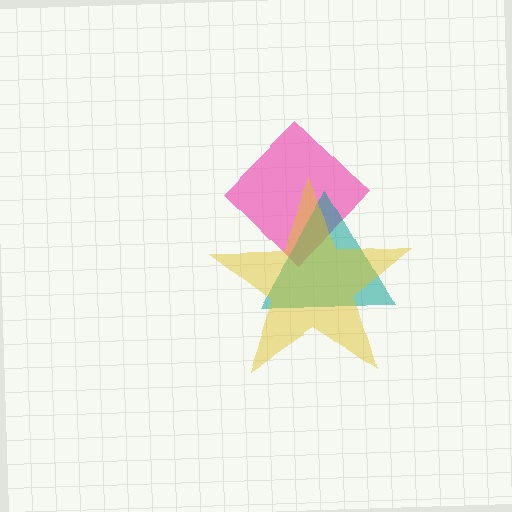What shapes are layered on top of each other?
The layered shapes are: a pink diamond, a teal triangle, a yellow star.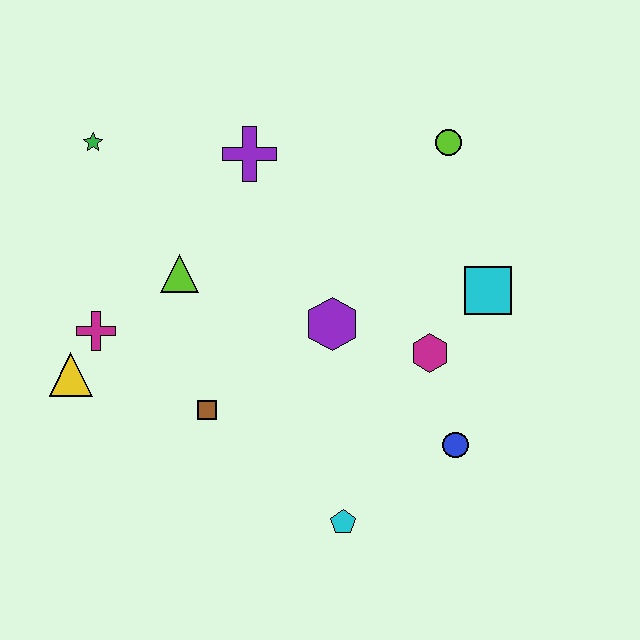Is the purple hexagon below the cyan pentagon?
No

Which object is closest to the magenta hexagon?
The cyan square is closest to the magenta hexagon.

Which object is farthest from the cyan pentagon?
The green star is farthest from the cyan pentagon.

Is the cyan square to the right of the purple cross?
Yes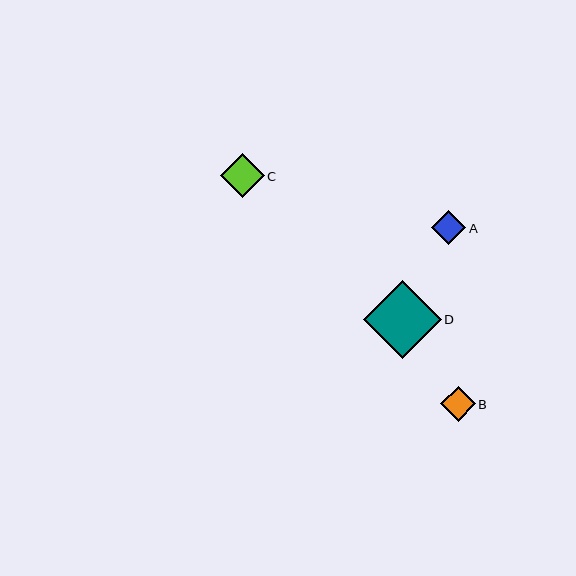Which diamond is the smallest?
Diamond A is the smallest with a size of approximately 34 pixels.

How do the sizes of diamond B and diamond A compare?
Diamond B and diamond A are approximately the same size.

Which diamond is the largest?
Diamond D is the largest with a size of approximately 78 pixels.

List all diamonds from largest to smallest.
From largest to smallest: D, C, B, A.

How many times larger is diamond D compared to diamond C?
Diamond D is approximately 1.8 times the size of diamond C.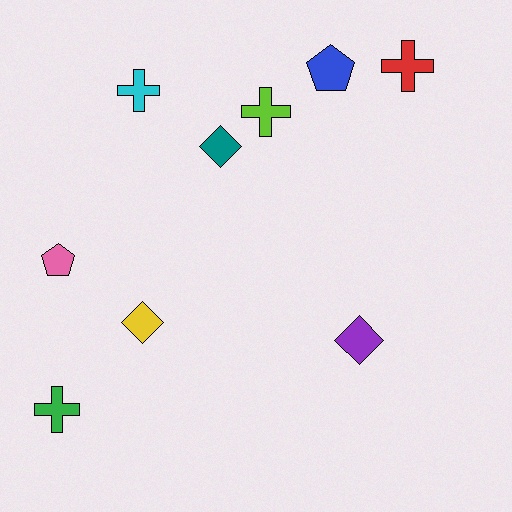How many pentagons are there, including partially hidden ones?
There are 2 pentagons.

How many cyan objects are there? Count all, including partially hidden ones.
There is 1 cyan object.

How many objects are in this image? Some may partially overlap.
There are 9 objects.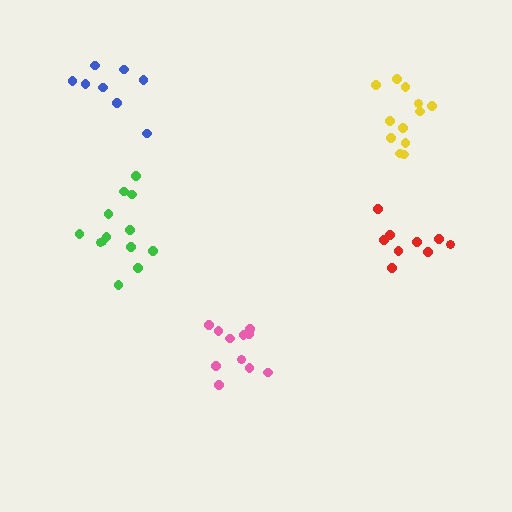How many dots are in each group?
Group 1: 9 dots, Group 2: 13 dots, Group 3: 8 dots, Group 4: 11 dots, Group 5: 12 dots (53 total).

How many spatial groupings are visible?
There are 5 spatial groupings.